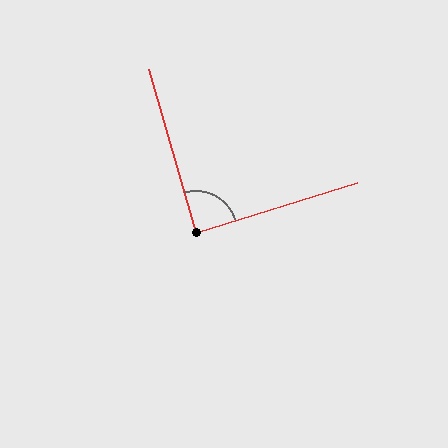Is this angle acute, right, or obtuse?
It is approximately a right angle.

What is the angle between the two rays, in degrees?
Approximately 89 degrees.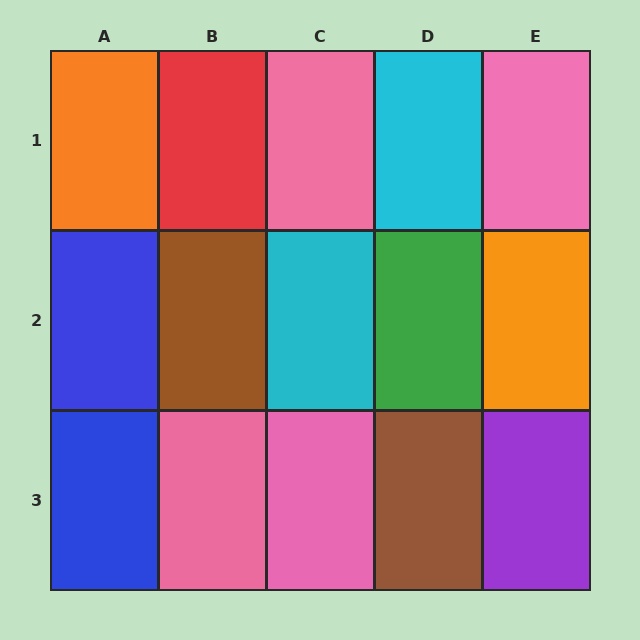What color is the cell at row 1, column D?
Cyan.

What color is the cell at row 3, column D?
Brown.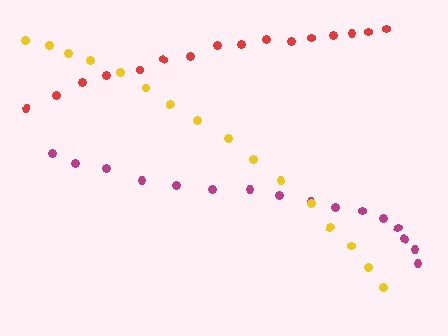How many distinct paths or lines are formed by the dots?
There are 3 distinct paths.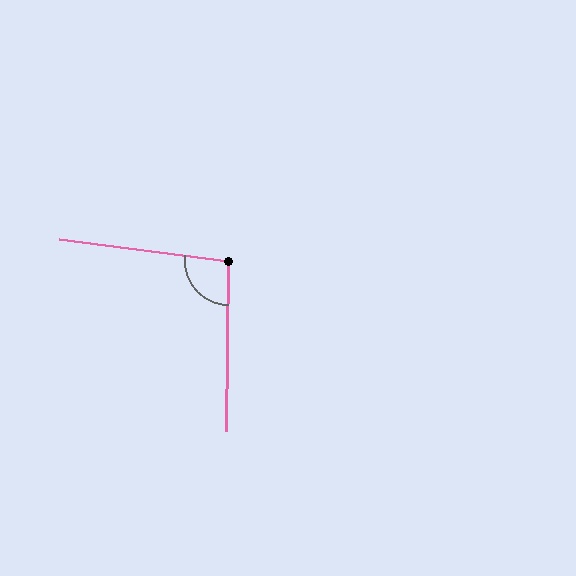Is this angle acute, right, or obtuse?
It is obtuse.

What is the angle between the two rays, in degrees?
Approximately 97 degrees.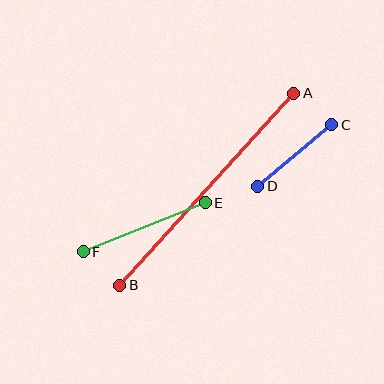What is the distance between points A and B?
The distance is approximately 259 pixels.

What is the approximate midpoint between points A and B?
The midpoint is at approximately (207, 189) pixels.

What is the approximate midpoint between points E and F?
The midpoint is at approximately (144, 227) pixels.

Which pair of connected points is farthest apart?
Points A and B are farthest apart.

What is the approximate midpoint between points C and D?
The midpoint is at approximately (295, 156) pixels.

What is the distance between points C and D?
The distance is approximately 97 pixels.